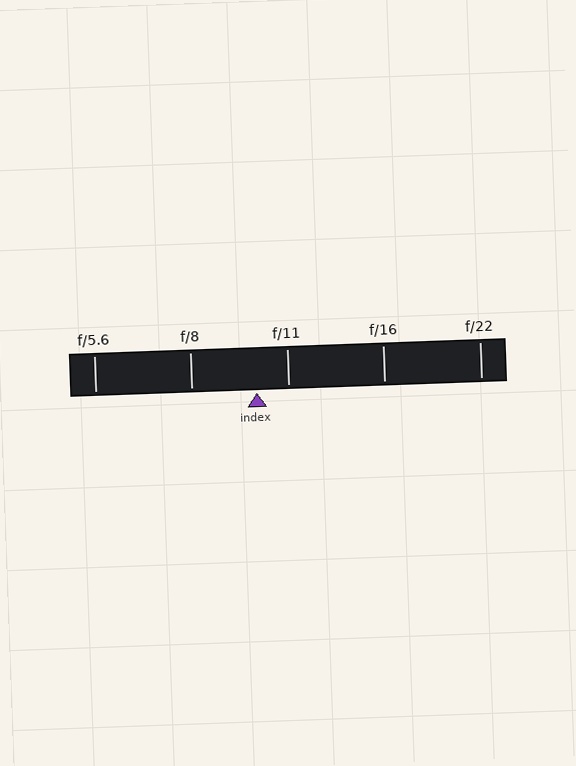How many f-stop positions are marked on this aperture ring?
There are 5 f-stop positions marked.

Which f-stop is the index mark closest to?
The index mark is closest to f/11.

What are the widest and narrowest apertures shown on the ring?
The widest aperture shown is f/5.6 and the narrowest is f/22.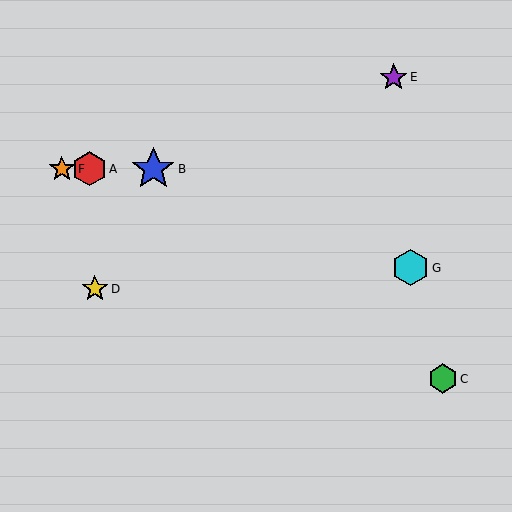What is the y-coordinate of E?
Object E is at y≈77.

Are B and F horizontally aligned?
Yes, both are at y≈169.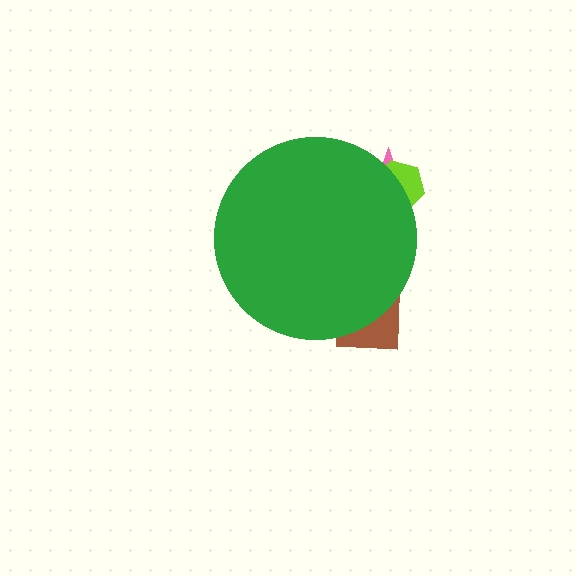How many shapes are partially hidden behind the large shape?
3 shapes are partially hidden.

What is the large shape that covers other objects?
A green circle.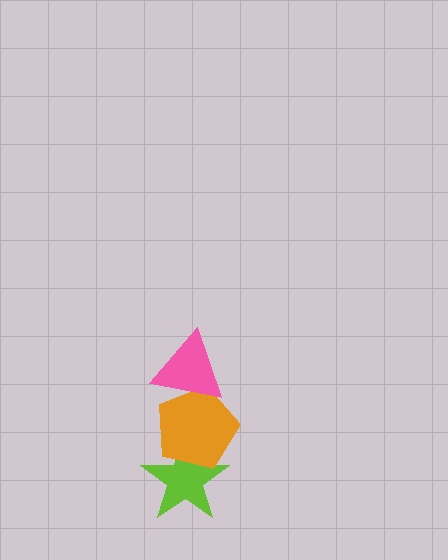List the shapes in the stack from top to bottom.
From top to bottom: the pink triangle, the orange pentagon, the lime star.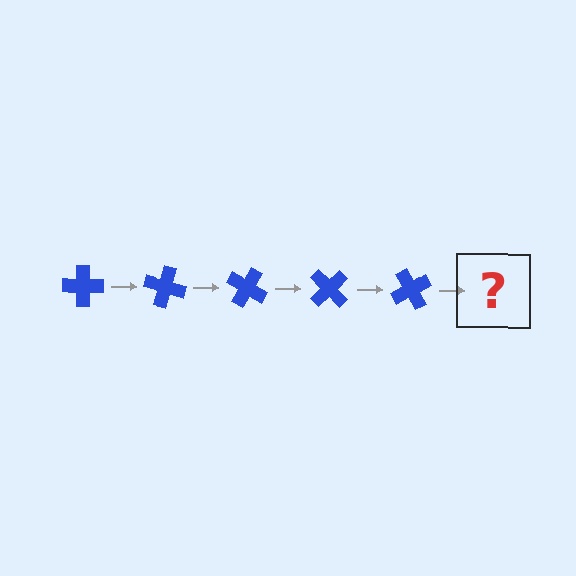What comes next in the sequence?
The next element should be a blue cross rotated 75 degrees.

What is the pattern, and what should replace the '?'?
The pattern is that the cross rotates 15 degrees each step. The '?' should be a blue cross rotated 75 degrees.